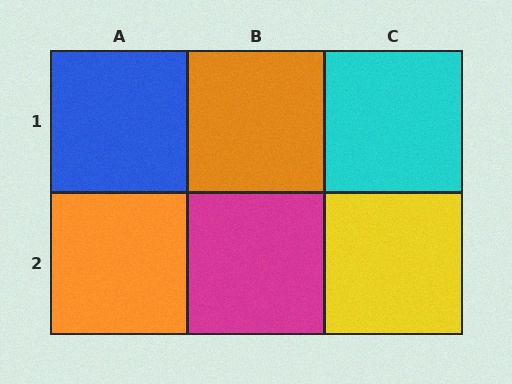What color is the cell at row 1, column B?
Orange.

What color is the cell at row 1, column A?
Blue.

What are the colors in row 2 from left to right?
Orange, magenta, yellow.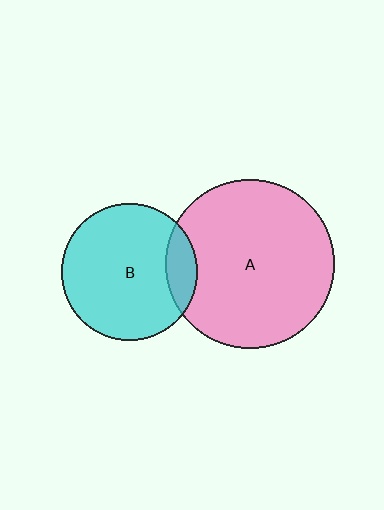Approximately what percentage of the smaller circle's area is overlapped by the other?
Approximately 15%.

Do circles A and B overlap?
Yes.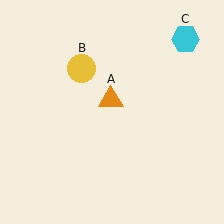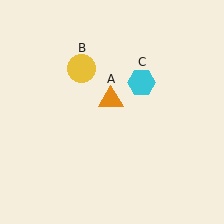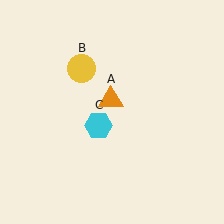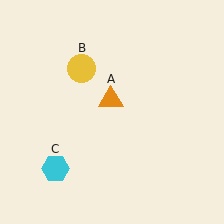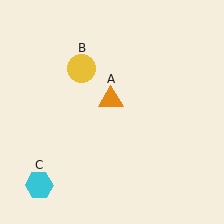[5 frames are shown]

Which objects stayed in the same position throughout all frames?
Orange triangle (object A) and yellow circle (object B) remained stationary.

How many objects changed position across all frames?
1 object changed position: cyan hexagon (object C).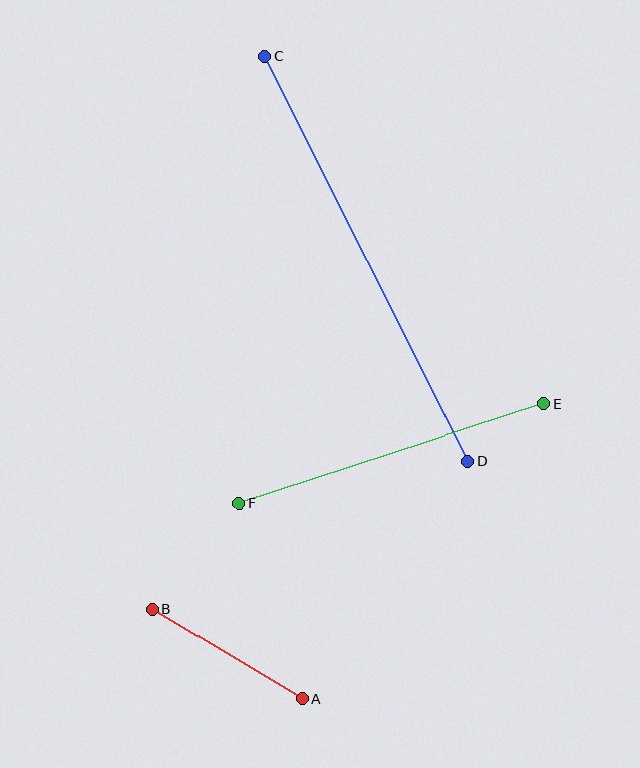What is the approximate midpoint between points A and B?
The midpoint is at approximately (227, 654) pixels.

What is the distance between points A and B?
The distance is approximately 175 pixels.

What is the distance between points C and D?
The distance is approximately 454 pixels.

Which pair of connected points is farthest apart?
Points C and D are farthest apart.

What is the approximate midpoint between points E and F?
The midpoint is at approximately (391, 454) pixels.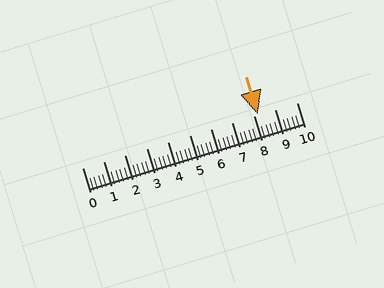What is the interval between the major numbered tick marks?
The major tick marks are spaced 1 units apart.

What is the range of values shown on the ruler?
The ruler shows values from 0 to 10.